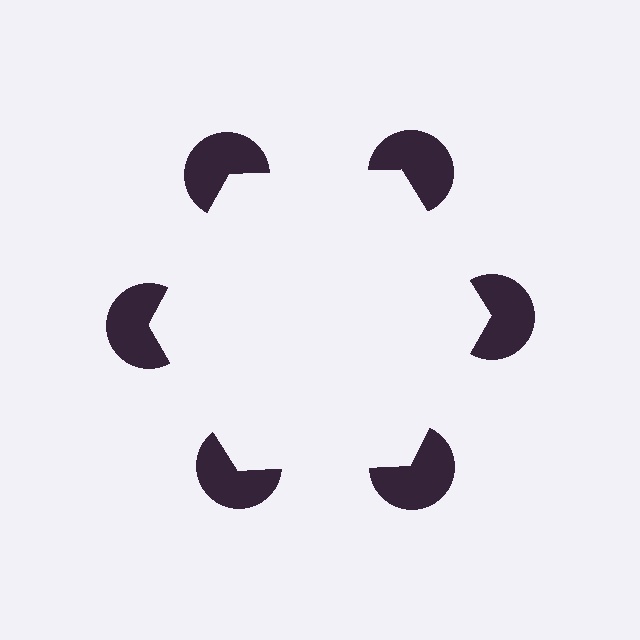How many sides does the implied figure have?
6 sides.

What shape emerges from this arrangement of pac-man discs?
An illusory hexagon — its edges are inferred from the aligned wedge cuts in the pac-man discs, not physically drawn.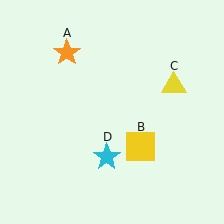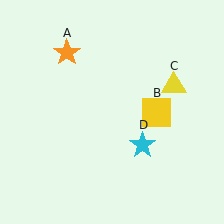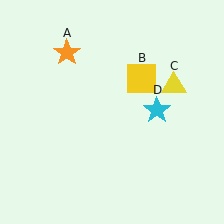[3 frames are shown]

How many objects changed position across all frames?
2 objects changed position: yellow square (object B), cyan star (object D).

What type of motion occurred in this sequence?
The yellow square (object B), cyan star (object D) rotated counterclockwise around the center of the scene.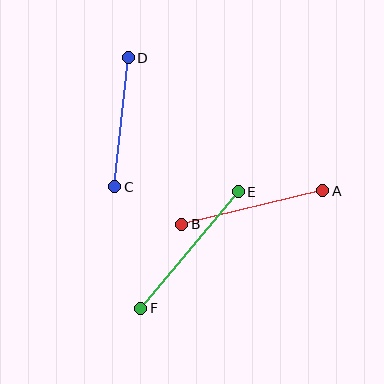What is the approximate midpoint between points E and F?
The midpoint is at approximately (189, 250) pixels.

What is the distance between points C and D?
The distance is approximately 130 pixels.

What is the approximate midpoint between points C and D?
The midpoint is at approximately (122, 122) pixels.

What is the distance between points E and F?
The distance is approximately 152 pixels.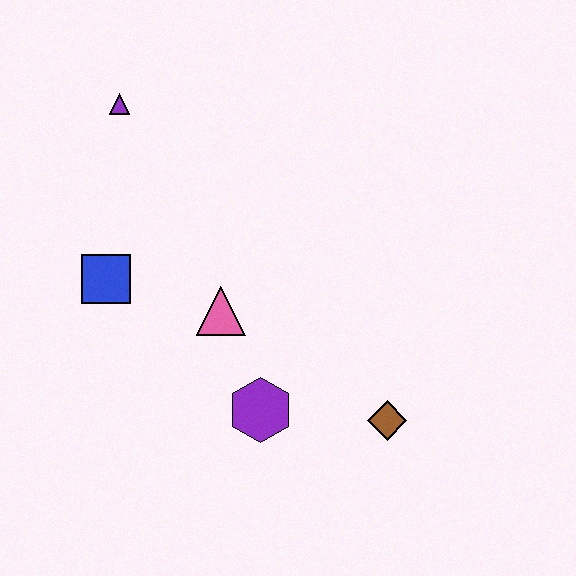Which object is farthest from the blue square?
The brown diamond is farthest from the blue square.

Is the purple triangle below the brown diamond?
No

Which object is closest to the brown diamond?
The purple hexagon is closest to the brown diamond.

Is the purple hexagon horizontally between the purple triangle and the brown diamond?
Yes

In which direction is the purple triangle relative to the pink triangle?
The purple triangle is above the pink triangle.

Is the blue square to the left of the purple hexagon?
Yes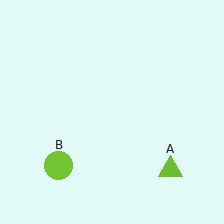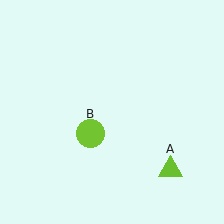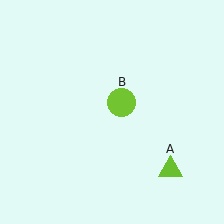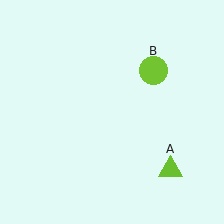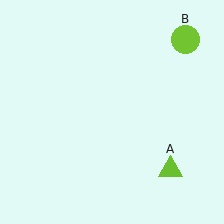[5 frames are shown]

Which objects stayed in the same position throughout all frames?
Lime triangle (object A) remained stationary.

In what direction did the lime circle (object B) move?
The lime circle (object B) moved up and to the right.